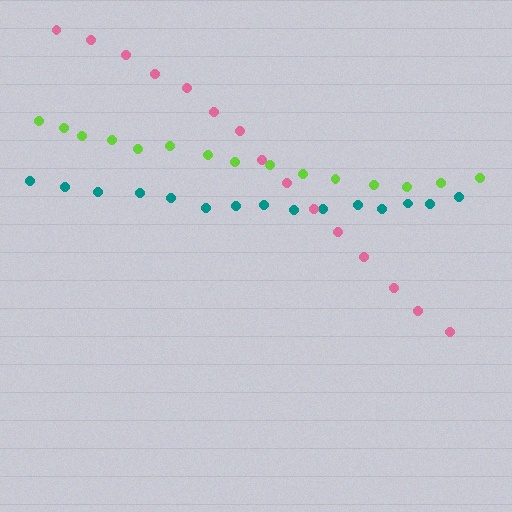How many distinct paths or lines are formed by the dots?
There are 3 distinct paths.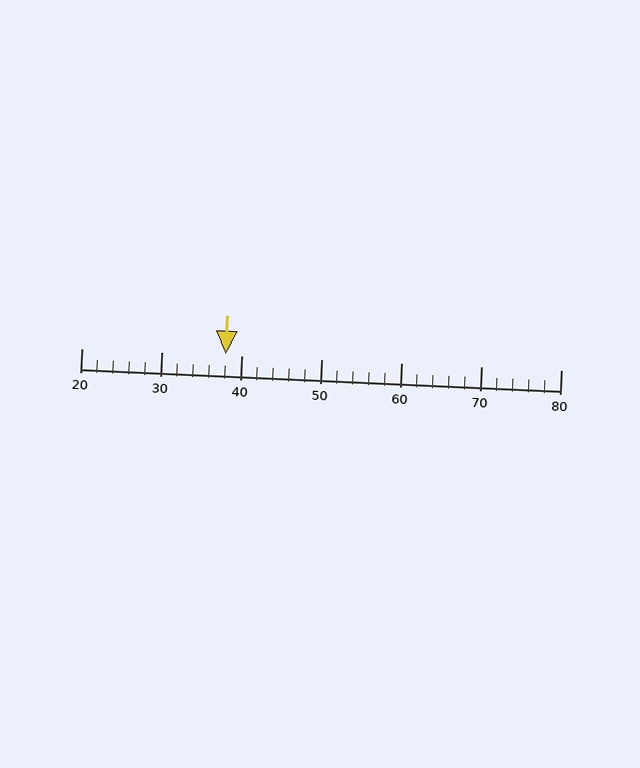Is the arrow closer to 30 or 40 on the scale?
The arrow is closer to 40.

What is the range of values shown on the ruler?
The ruler shows values from 20 to 80.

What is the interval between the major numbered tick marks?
The major tick marks are spaced 10 units apart.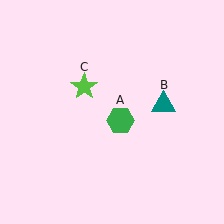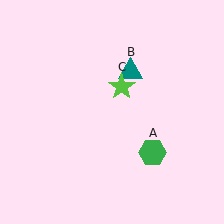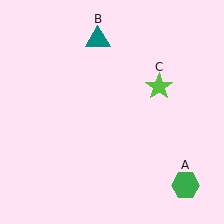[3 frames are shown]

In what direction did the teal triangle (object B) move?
The teal triangle (object B) moved up and to the left.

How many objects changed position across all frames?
3 objects changed position: green hexagon (object A), teal triangle (object B), lime star (object C).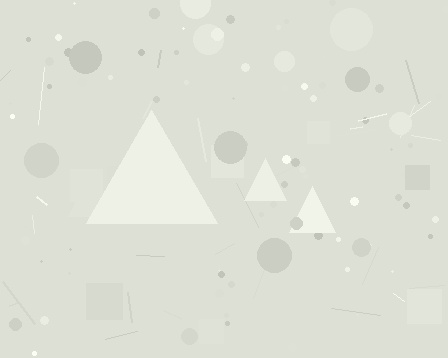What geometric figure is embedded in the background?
A triangle is embedded in the background.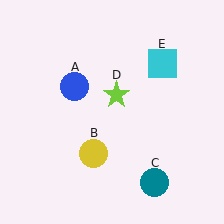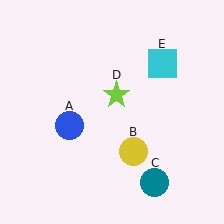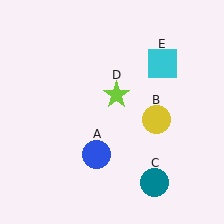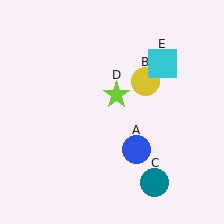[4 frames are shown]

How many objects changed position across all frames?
2 objects changed position: blue circle (object A), yellow circle (object B).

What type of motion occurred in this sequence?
The blue circle (object A), yellow circle (object B) rotated counterclockwise around the center of the scene.